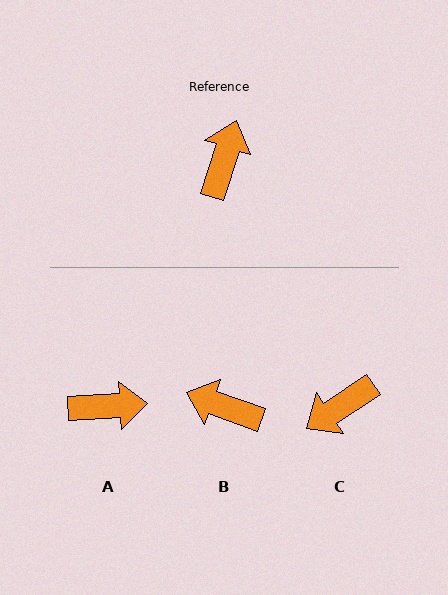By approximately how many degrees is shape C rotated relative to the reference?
Approximately 141 degrees counter-clockwise.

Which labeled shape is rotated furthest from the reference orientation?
C, about 141 degrees away.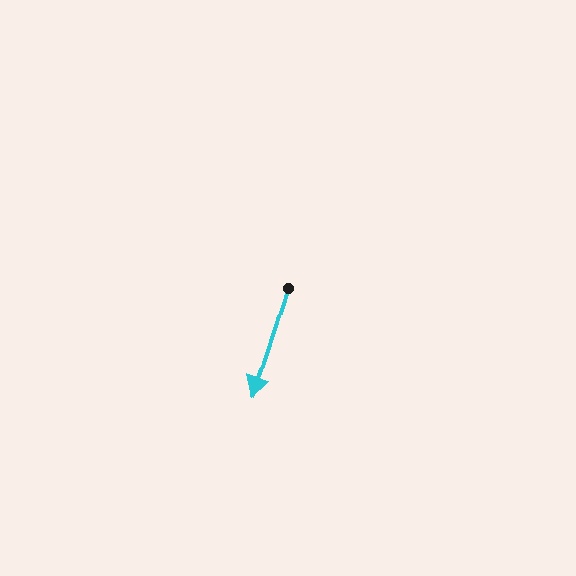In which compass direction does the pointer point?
South.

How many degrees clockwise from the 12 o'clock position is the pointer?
Approximately 198 degrees.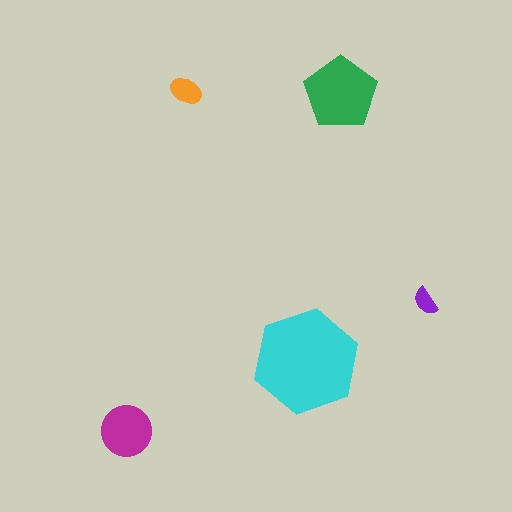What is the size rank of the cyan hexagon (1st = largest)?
1st.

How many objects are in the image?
There are 5 objects in the image.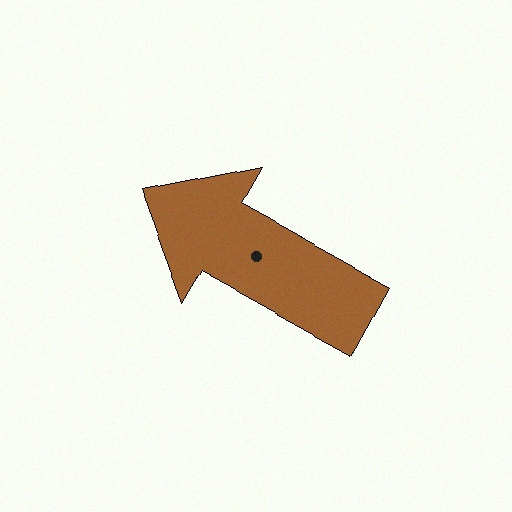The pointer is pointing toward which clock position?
Roughly 10 o'clock.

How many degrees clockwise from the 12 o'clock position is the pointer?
Approximately 299 degrees.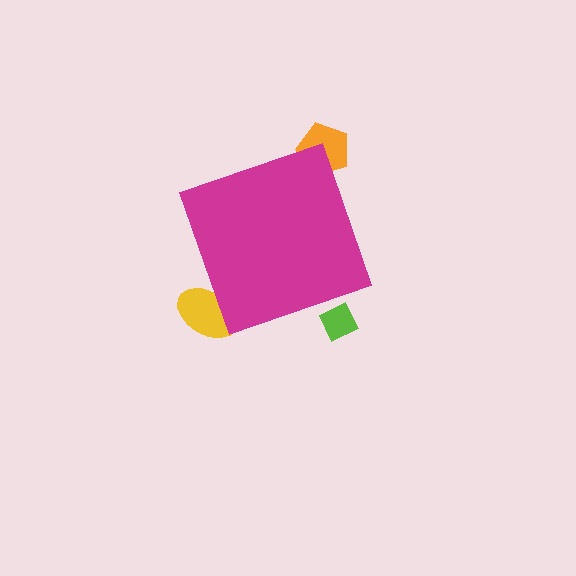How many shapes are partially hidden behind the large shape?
3 shapes are partially hidden.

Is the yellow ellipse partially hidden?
Yes, the yellow ellipse is partially hidden behind the magenta diamond.